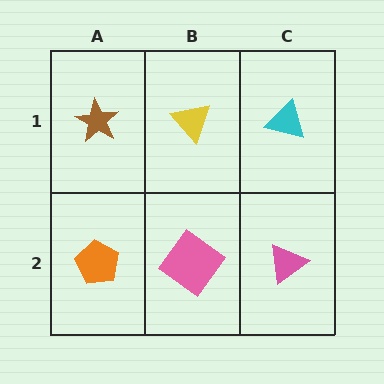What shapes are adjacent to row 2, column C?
A cyan triangle (row 1, column C), a pink diamond (row 2, column B).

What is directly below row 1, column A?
An orange pentagon.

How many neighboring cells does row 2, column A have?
2.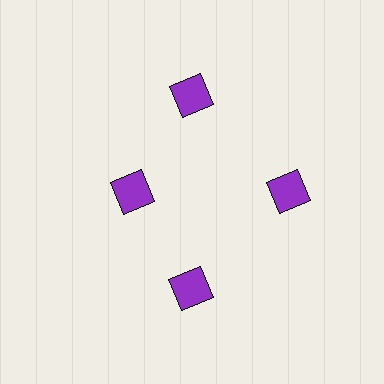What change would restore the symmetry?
The symmetry would be restored by moving it outward, back onto the ring so that all 4 squares sit at equal angles and equal distance from the center.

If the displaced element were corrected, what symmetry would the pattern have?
It would have 4-fold rotational symmetry — the pattern would map onto itself every 90 degrees.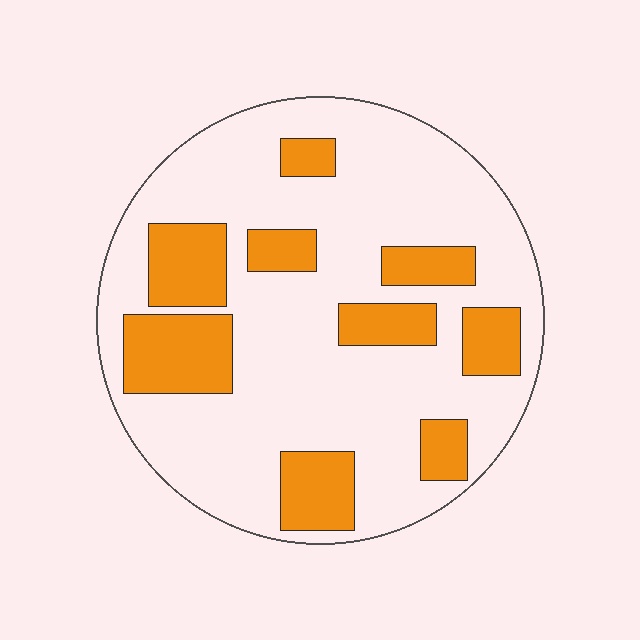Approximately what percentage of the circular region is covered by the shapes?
Approximately 25%.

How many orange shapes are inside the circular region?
9.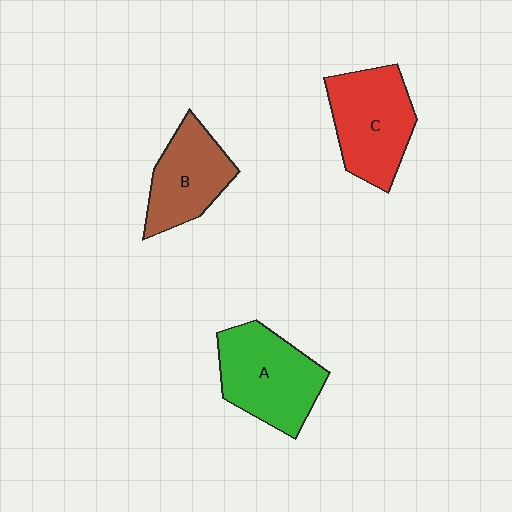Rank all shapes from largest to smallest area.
From largest to smallest: A (green), C (red), B (brown).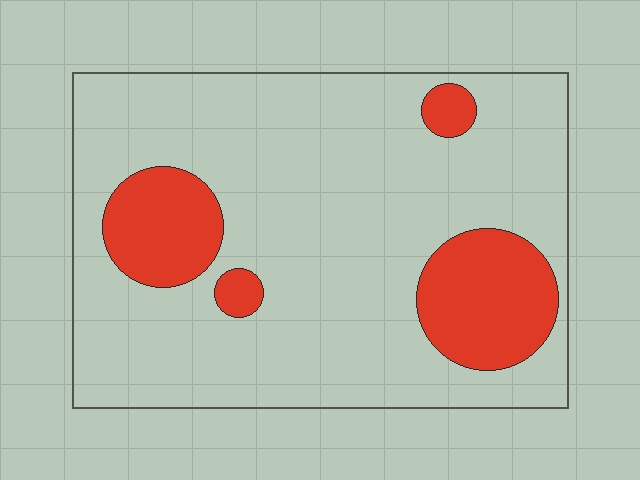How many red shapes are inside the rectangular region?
4.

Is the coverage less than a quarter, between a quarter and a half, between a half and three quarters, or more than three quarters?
Less than a quarter.